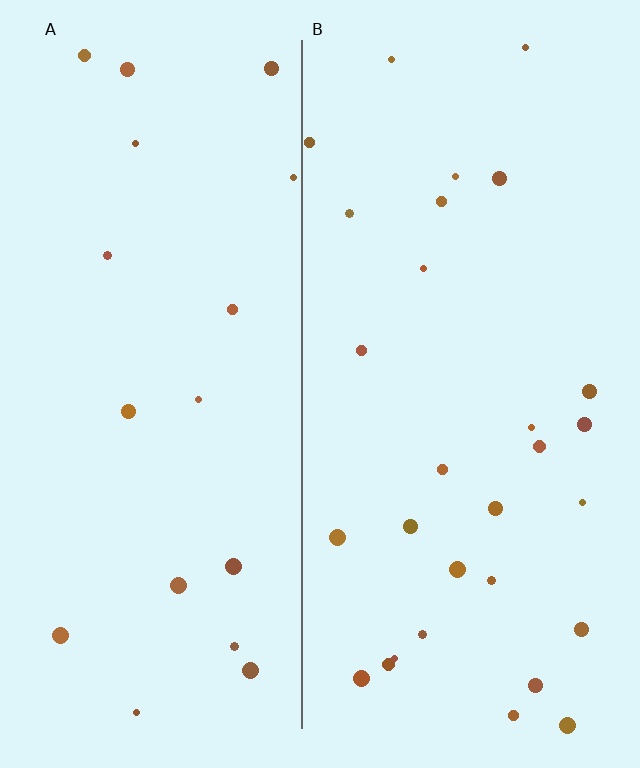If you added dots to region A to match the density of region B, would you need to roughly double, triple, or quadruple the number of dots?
Approximately double.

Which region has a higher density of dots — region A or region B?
B (the right).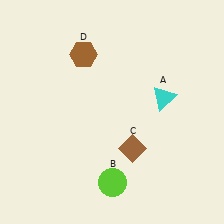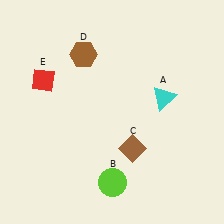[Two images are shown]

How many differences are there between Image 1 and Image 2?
There is 1 difference between the two images.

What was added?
A red diamond (E) was added in Image 2.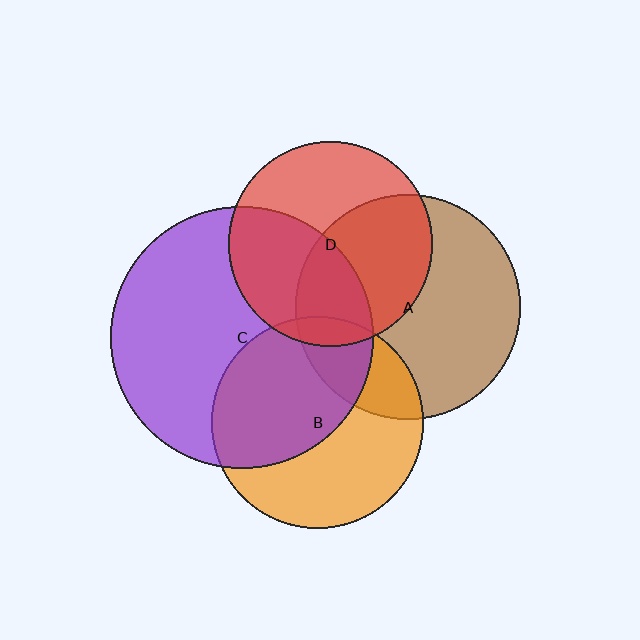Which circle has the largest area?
Circle C (purple).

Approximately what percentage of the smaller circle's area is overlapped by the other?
Approximately 45%.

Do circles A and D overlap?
Yes.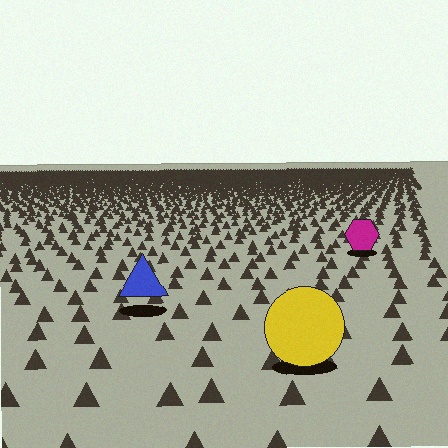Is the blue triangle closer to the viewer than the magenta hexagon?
Yes. The blue triangle is closer — you can tell from the texture gradient: the ground texture is coarser near it.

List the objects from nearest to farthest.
From nearest to farthest: the yellow circle, the blue triangle, the magenta hexagon.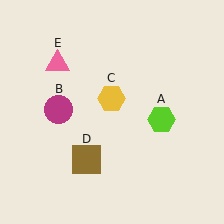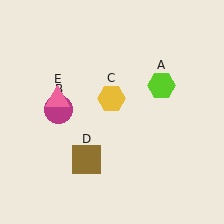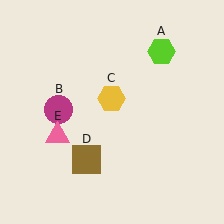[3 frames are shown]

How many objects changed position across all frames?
2 objects changed position: lime hexagon (object A), pink triangle (object E).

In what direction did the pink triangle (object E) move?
The pink triangle (object E) moved down.